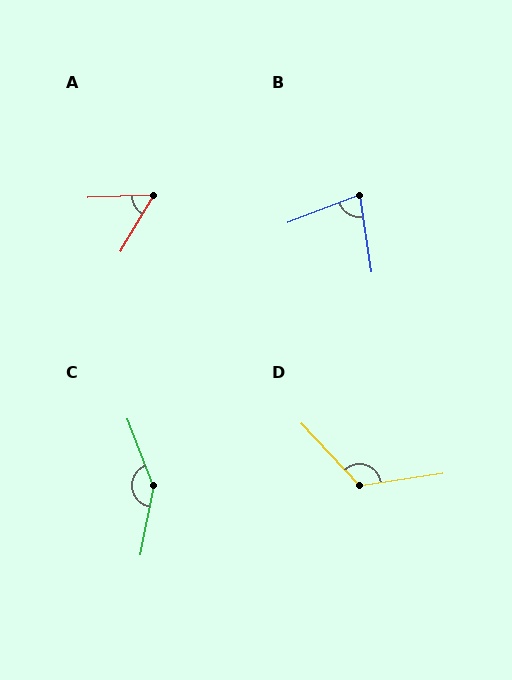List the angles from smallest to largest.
A (57°), B (78°), D (125°), C (148°).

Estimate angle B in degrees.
Approximately 78 degrees.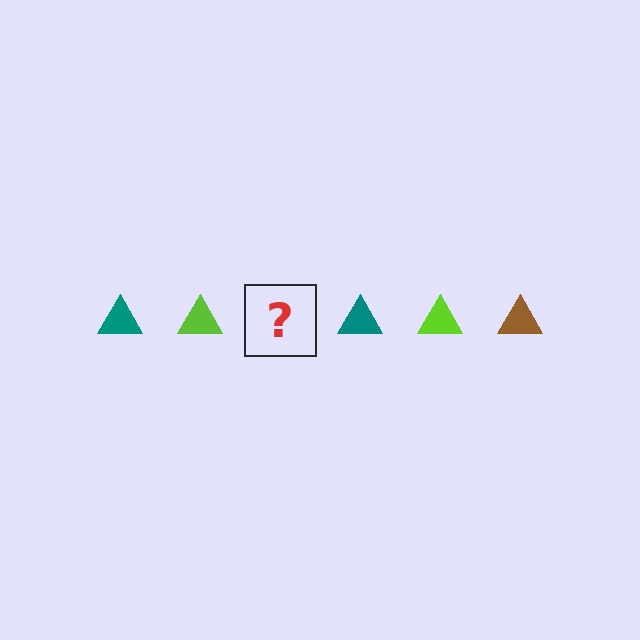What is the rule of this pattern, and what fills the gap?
The rule is that the pattern cycles through teal, lime, brown triangles. The gap should be filled with a brown triangle.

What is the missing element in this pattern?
The missing element is a brown triangle.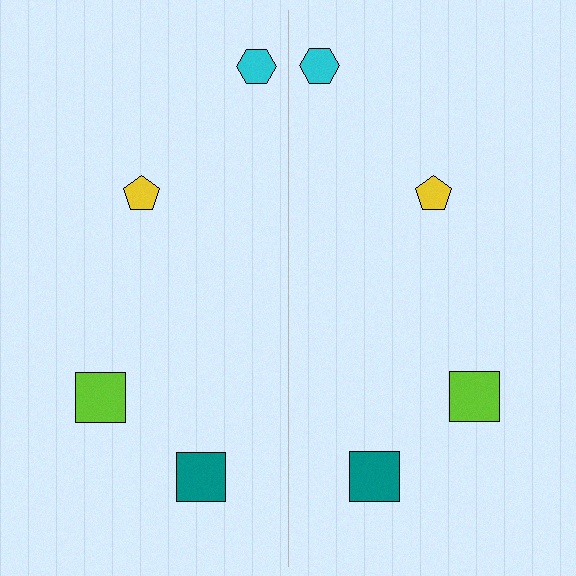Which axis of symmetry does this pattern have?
The pattern has a vertical axis of symmetry running through the center of the image.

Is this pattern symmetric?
Yes, this pattern has bilateral (reflection) symmetry.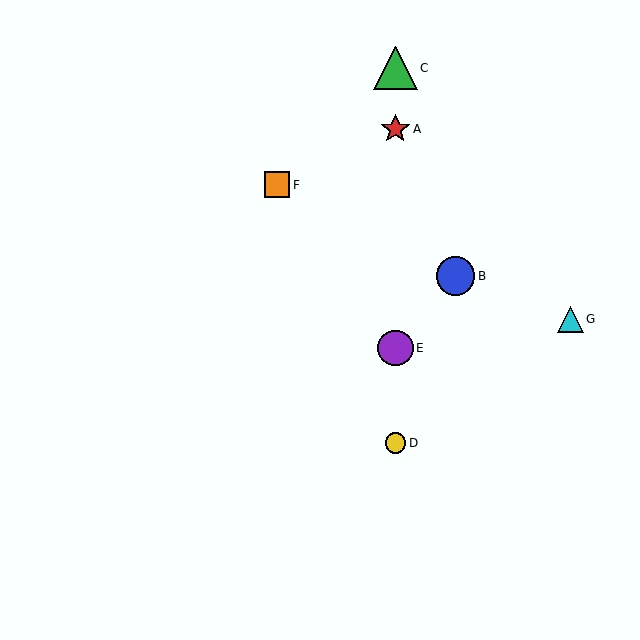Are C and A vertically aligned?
Yes, both are at x≈395.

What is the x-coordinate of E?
Object E is at x≈395.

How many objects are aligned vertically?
4 objects (A, C, D, E) are aligned vertically.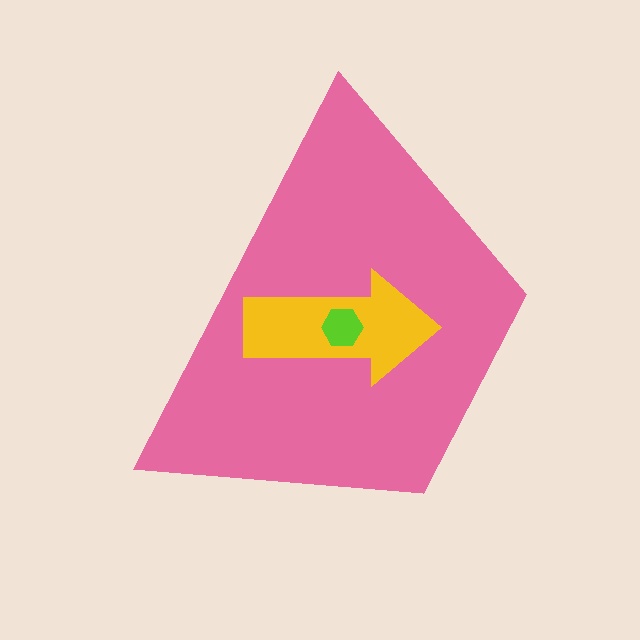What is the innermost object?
The lime hexagon.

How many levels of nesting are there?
3.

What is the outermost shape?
The pink trapezoid.